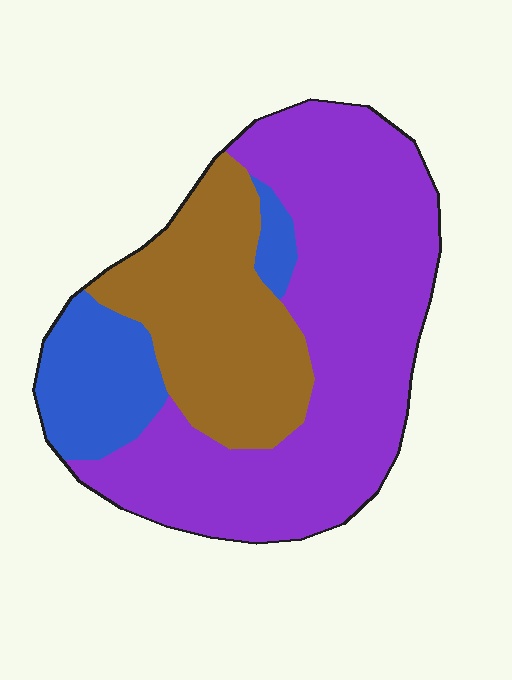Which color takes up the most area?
Purple, at roughly 55%.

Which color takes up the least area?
Blue, at roughly 15%.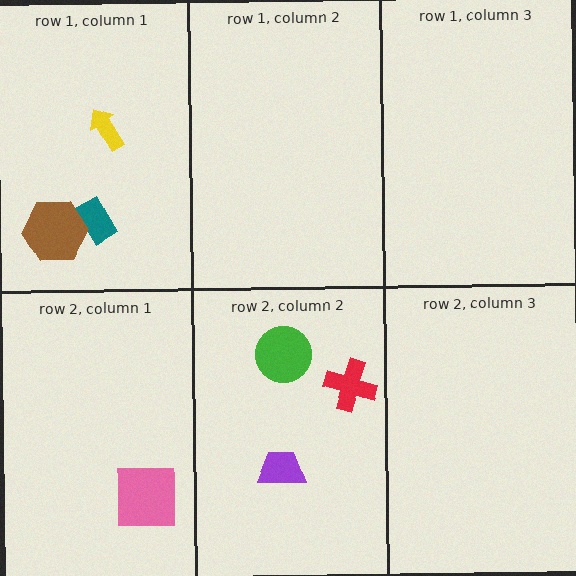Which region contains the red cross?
The row 2, column 2 region.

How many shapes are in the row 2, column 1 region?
1.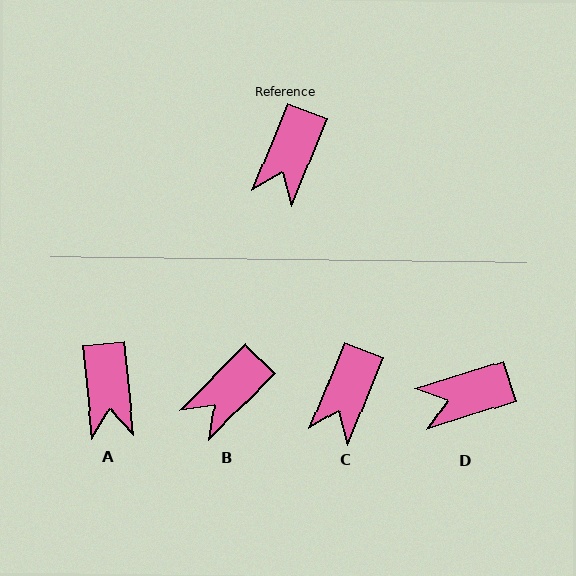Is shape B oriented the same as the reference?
No, it is off by about 23 degrees.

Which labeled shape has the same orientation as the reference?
C.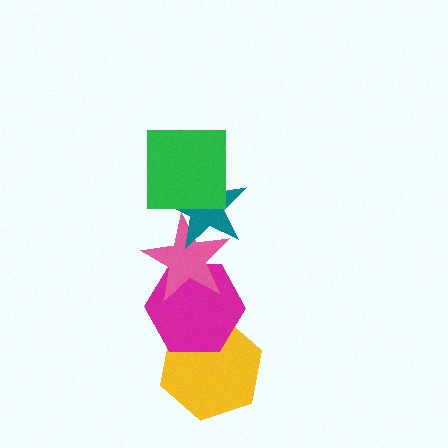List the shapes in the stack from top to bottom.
From top to bottom: the green square, the teal star, the pink star, the magenta hexagon, the yellow hexagon.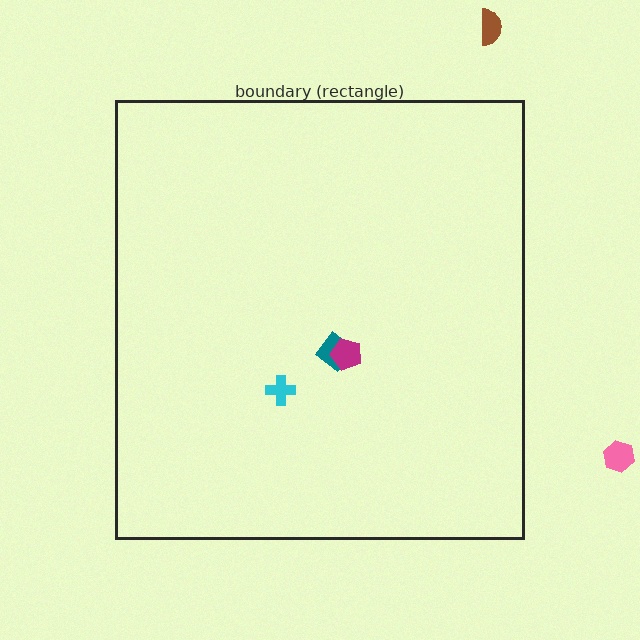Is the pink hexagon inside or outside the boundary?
Outside.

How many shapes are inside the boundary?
3 inside, 2 outside.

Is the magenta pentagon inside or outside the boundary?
Inside.